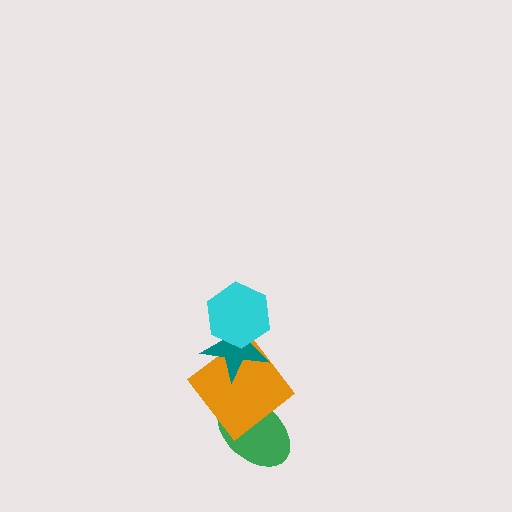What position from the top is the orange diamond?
The orange diamond is 3rd from the top.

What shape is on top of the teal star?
The cyan hexagon is on top of the teal star.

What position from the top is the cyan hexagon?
The cyan hexagon is 1st from the top.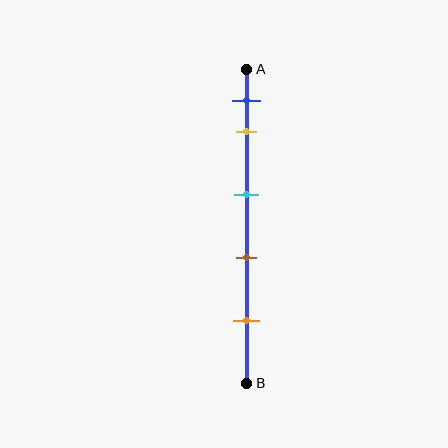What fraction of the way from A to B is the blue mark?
The blue mark is approximately 10% (0.1) of the way from A to B.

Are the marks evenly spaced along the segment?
No, the marks are not evenly spaced.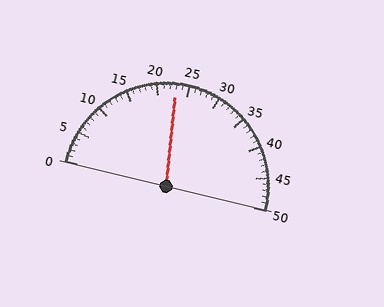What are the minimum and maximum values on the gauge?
The gauge ranges from 0 to 50.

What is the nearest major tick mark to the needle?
The nearest major tick mark is 25.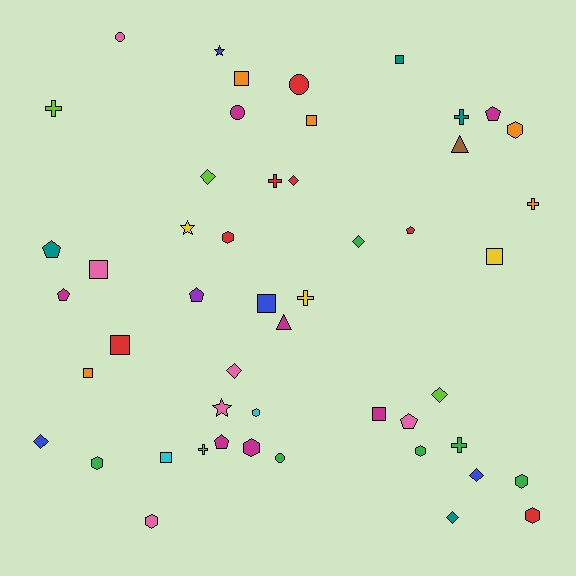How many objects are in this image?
There are 50 objects.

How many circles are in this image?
There are 4 circles.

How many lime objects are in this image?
There are 4 lime objects.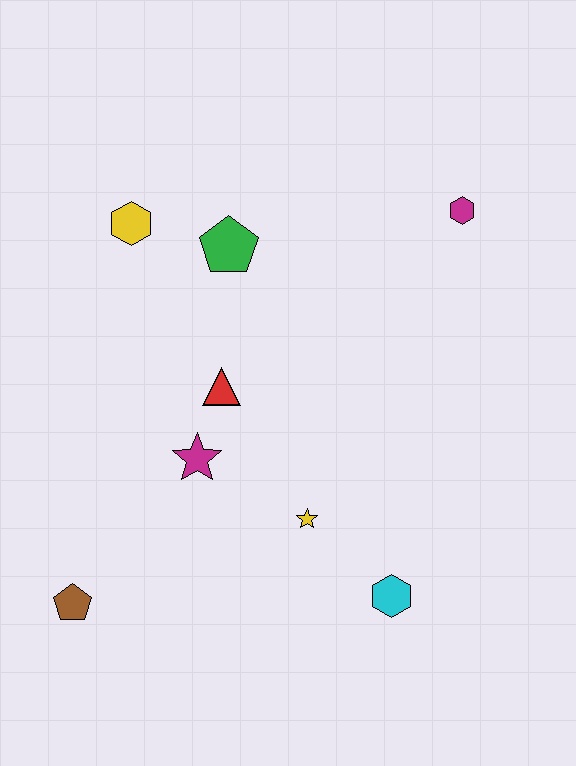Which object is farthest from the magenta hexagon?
The brown pentagon is farthest from the magenta hexagon.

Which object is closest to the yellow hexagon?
The green pentagon is closest to the yellow hexagon.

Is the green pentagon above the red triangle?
Yes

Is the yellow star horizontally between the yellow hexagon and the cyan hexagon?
Yes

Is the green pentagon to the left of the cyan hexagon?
Yes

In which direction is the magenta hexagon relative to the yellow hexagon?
The magenta hexagon is to the right of the yellow hexagon.